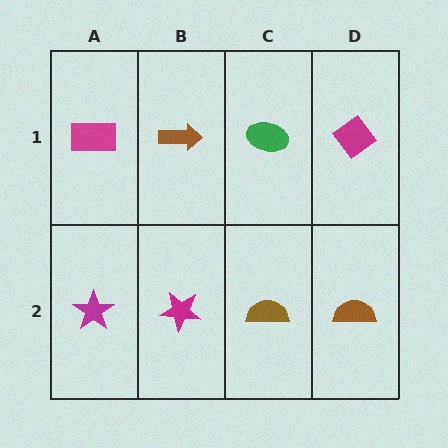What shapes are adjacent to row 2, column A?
A magenta rectangle (row 1, column A), a magenta star (row 2, column B).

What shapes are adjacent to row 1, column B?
A magenta star (row 2, column B), a magenta rectangle (row 1, column A), a green ellipse (row 1, column C).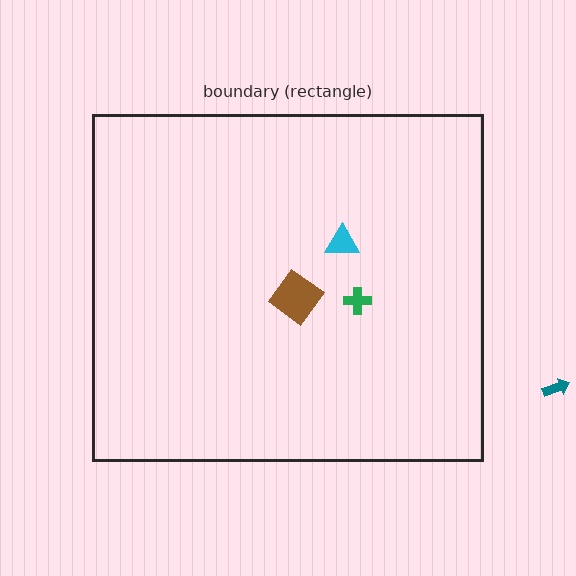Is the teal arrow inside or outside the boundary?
Outside.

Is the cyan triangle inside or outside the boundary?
Inside.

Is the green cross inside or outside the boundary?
Inside.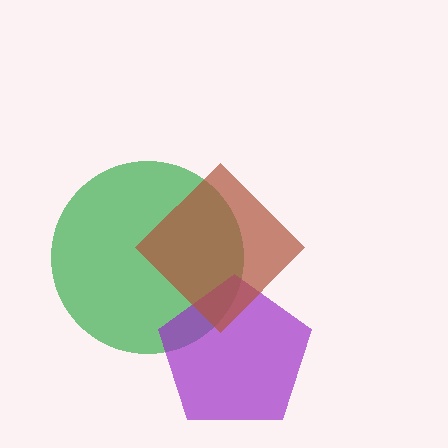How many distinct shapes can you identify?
There are 3 distinct shapes: a green circle, a purple pentagon, a brown diamond.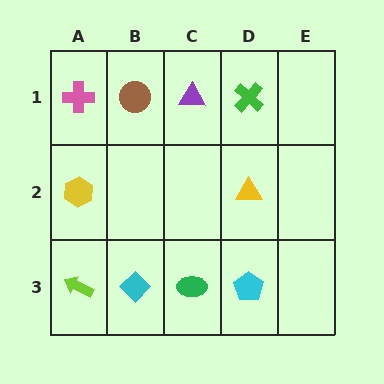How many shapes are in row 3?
4 shapes.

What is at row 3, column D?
A cyan pentagon.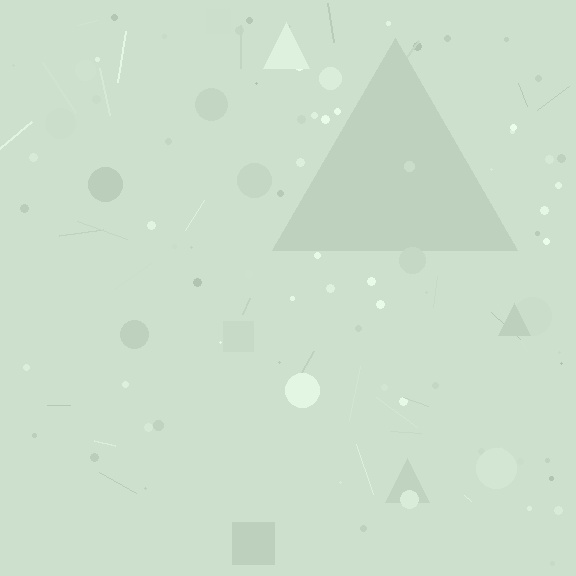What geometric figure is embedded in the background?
A triangle is embedded in the background.